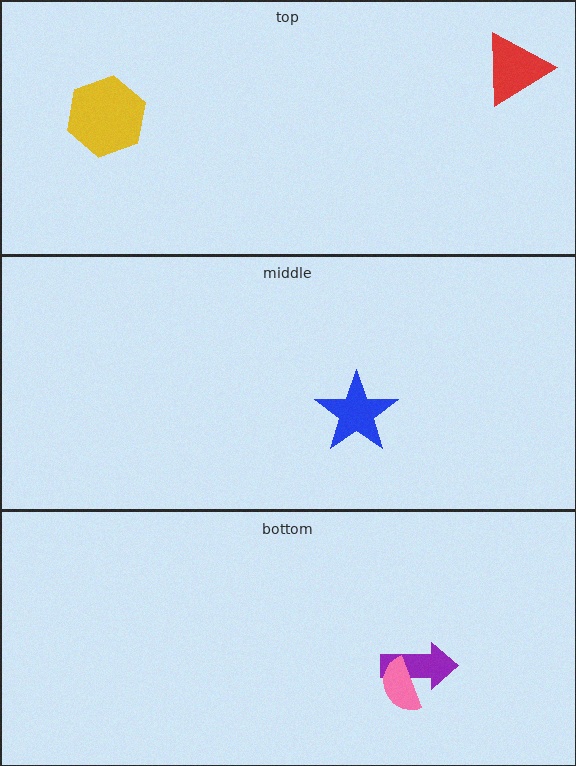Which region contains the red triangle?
The top region.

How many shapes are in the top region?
2.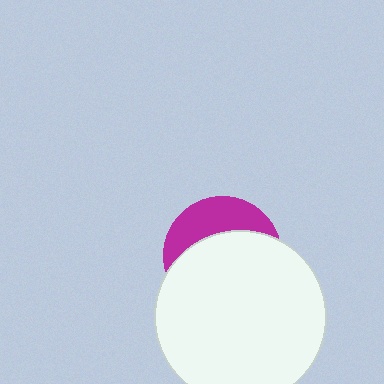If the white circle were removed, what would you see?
You would see the complete magenta circle.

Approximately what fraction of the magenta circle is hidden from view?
Roughly 66% of the magenta circle is hidden behind the white circle.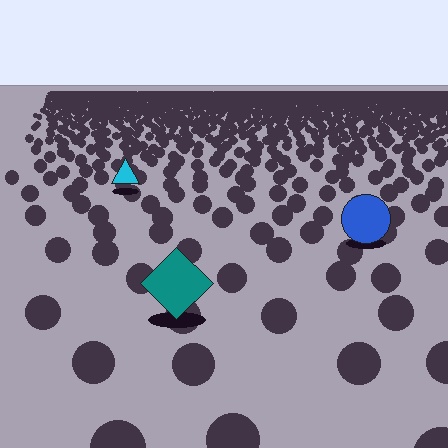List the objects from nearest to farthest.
From nearest to farthest: the teal diamond, the blue circle, the cyan triangle.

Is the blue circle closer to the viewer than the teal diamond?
No. The teal diamond is closer — you can tell from the texture gradient: the ground texture is coarser near it.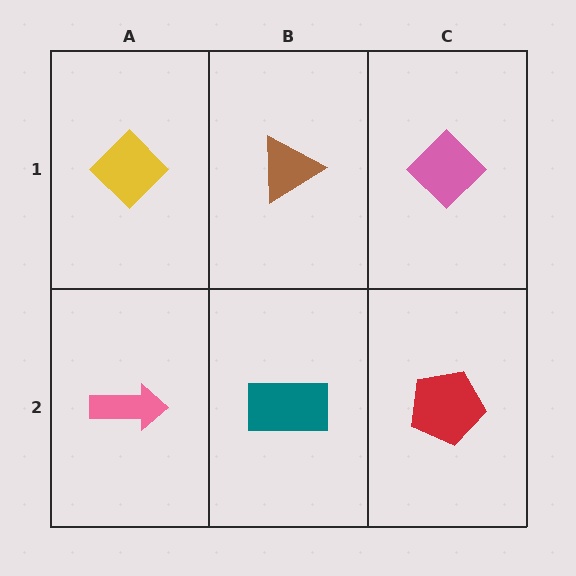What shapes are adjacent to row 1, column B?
A teal rectangle (row 2, column B), a yellow diamond (row 1, column A), a pink diamond (row 1, column C).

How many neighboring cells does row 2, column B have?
3.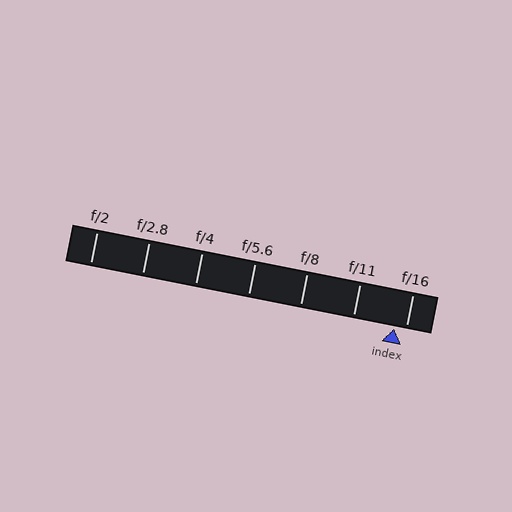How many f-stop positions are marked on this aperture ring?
There are 7 f-stop positions marked.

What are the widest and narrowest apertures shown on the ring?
The widest aperture shown is f/2 and the narrowest is f/16.